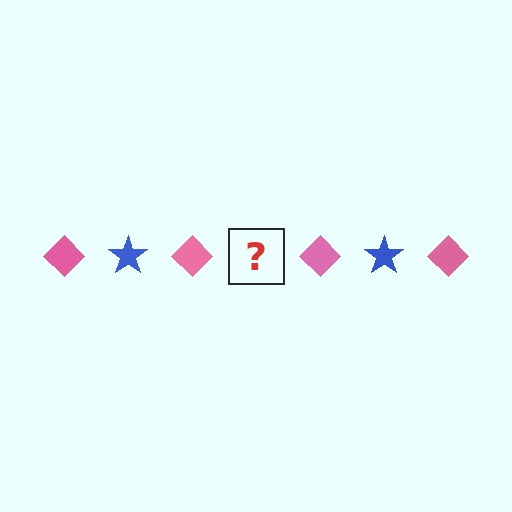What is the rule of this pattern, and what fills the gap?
The rule is that the pattern alternates between pink diamond and blue star. The gap should be filled with a blue star.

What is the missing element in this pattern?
The missing element is a blue star.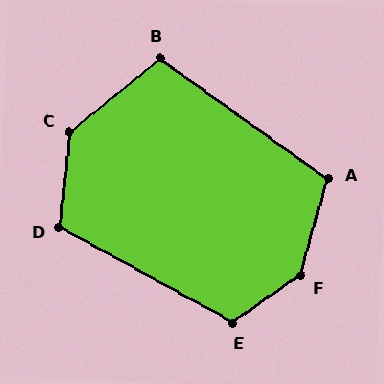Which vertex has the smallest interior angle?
B, at approximately 106 degrees.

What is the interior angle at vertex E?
Approximately 116 degrees (obtuse).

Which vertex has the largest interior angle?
F, at approximately 141 degrees.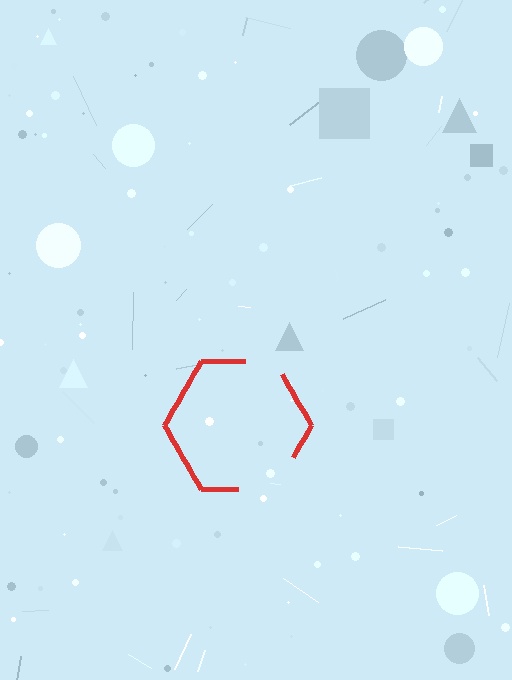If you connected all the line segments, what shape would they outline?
They would outline a hexagon.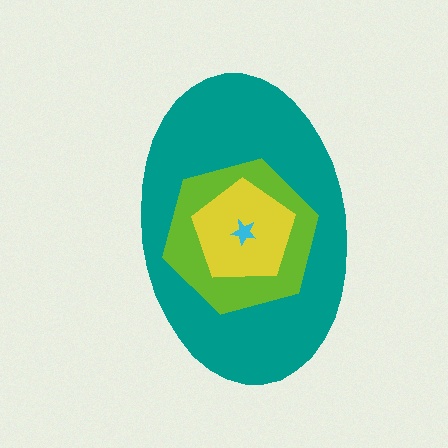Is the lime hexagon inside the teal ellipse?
Yes.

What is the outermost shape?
The teal ellipse.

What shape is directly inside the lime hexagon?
The yellow pentagon.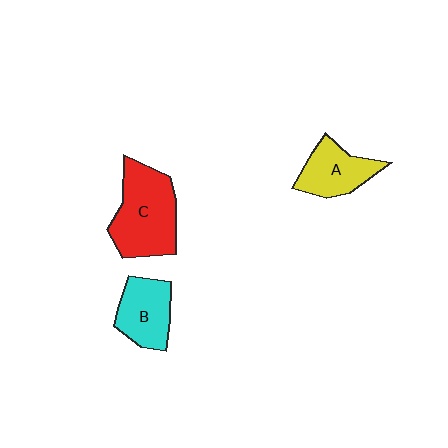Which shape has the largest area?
Shape C (red).